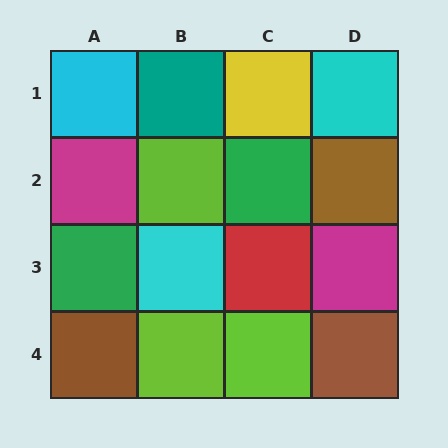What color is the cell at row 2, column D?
Brown.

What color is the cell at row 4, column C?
Lime.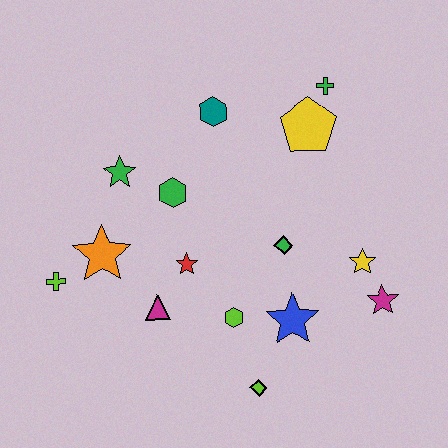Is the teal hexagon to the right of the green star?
Yes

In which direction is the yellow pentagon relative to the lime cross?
The yellow pentagon is to the right of the lime cross.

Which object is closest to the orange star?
The lime cross is closest to the orange star.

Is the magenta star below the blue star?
No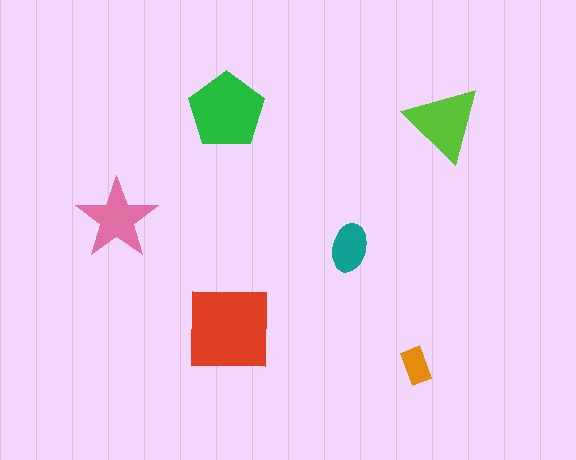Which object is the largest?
The red square.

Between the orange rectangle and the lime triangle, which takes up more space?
The lime triangle.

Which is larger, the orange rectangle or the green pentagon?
The green pentagon.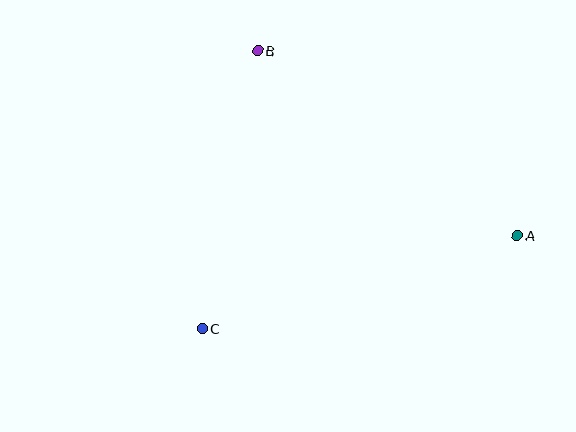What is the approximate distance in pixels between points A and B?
The distance between A and B is approximately 319 pixels.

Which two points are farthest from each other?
Points A and C are farthest from each other.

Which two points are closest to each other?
Points B and C are closest to each other.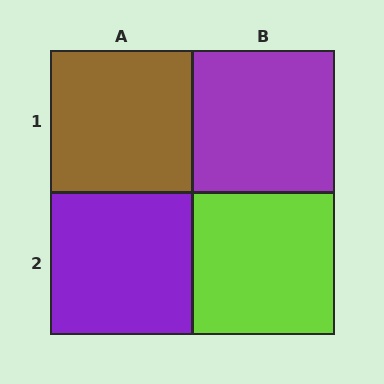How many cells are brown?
1 cell is brown.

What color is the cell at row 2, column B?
Lime.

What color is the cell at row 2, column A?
Purple.